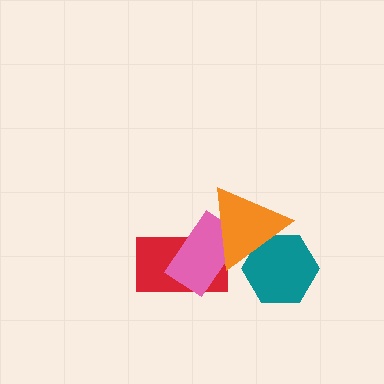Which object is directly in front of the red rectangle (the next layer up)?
The pink rectangle is directly in front of the red rectangle.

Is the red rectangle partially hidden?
Yes, it is partially covered by another shape.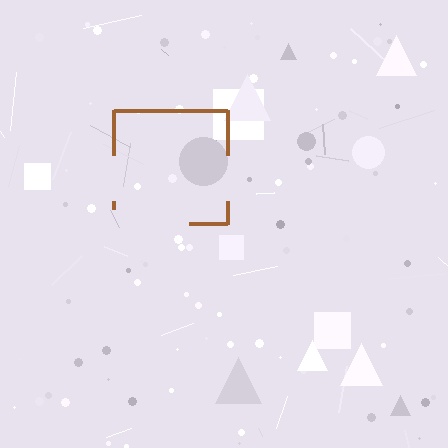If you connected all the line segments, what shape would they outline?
They would outline a square.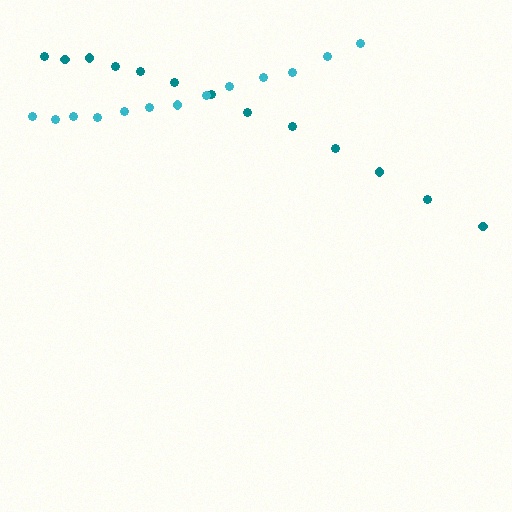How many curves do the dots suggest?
There are 2 distinct paths.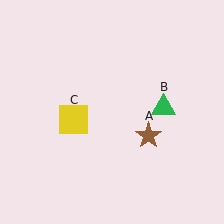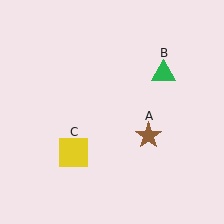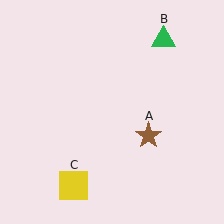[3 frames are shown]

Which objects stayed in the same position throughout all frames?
Brown star (object A) remained stationary.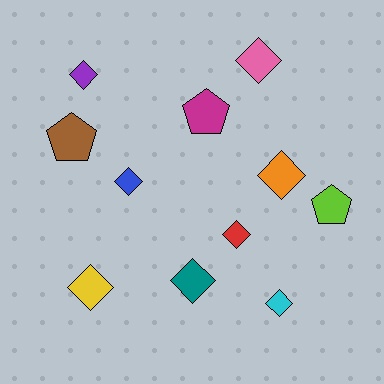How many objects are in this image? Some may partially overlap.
There are 11 objects.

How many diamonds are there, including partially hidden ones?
There are 8 diamonds.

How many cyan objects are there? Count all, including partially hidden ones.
There is 1 cyan object.